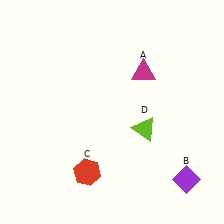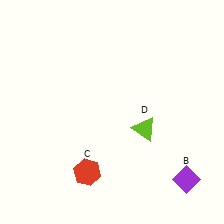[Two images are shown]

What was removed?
The magenta triangle (A) was removed in Image 2.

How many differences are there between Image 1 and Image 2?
There is 1 difference between the two images.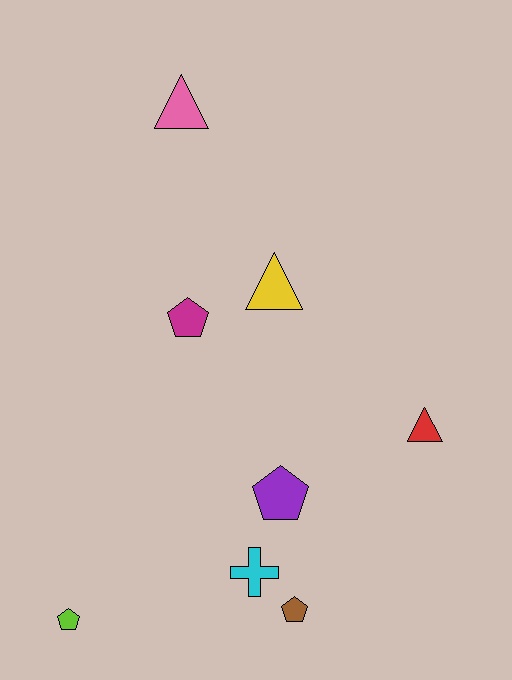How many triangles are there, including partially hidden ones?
There are 3 triangles.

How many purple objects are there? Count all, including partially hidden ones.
There is 1 purple object.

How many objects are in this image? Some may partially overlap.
There are 8 objects.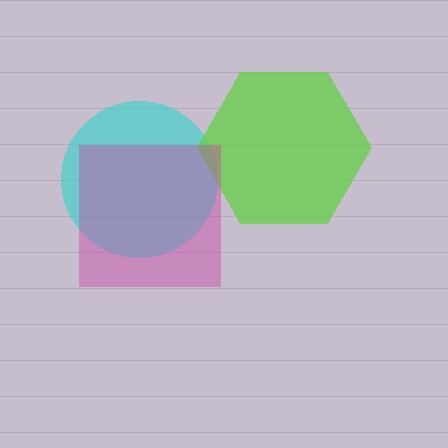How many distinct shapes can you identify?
There are 3 distinct shapes: a cyan circle, a lime hexagon, a magenta square.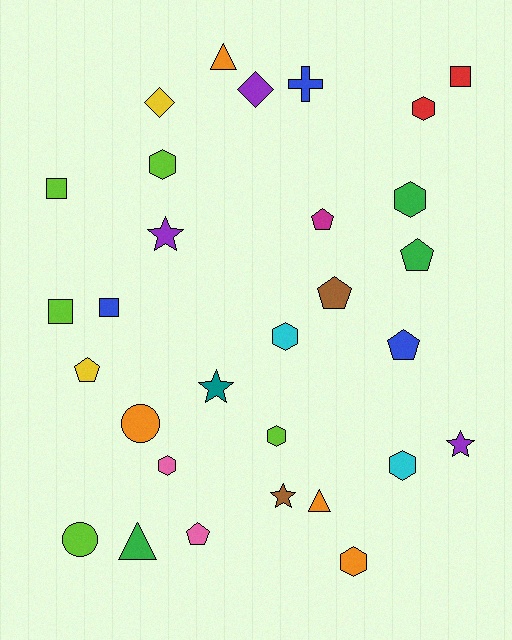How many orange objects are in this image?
There are 4 orange objects.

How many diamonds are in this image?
There are 2 diamonds.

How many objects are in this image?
There are 30 objects.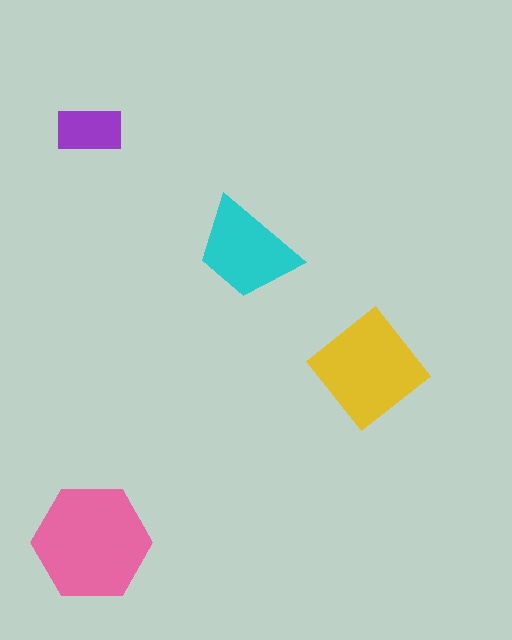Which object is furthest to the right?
The yellow diamond is rightmost.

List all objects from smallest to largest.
The purple rectangle, the cyan trapezoid, the yellow diamond, the pink hexagon.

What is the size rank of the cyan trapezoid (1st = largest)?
3rd.